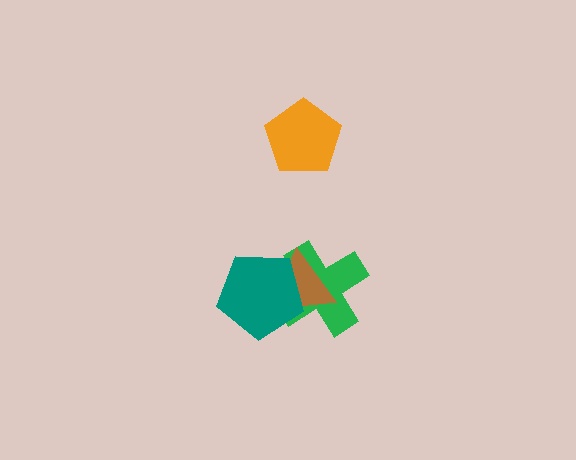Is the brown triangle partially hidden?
Yes, it is partially covered by another shape.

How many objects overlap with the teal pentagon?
2 objects overlap with the teal pentagon.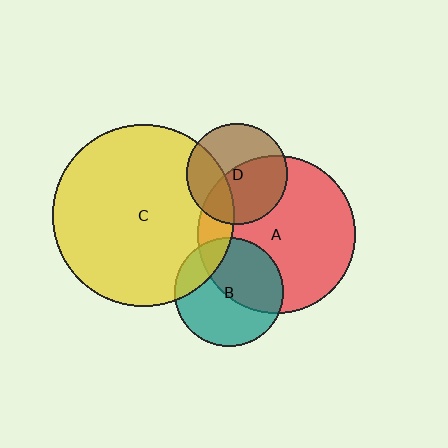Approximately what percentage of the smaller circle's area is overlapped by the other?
Approximately 50%.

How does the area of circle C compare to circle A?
Approximately 1.3 times.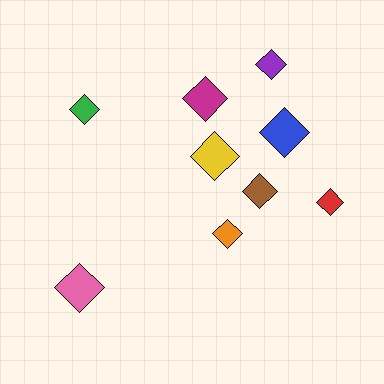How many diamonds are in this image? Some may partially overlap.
There are 9 diamonds.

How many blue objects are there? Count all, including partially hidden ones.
There is 1 blue object.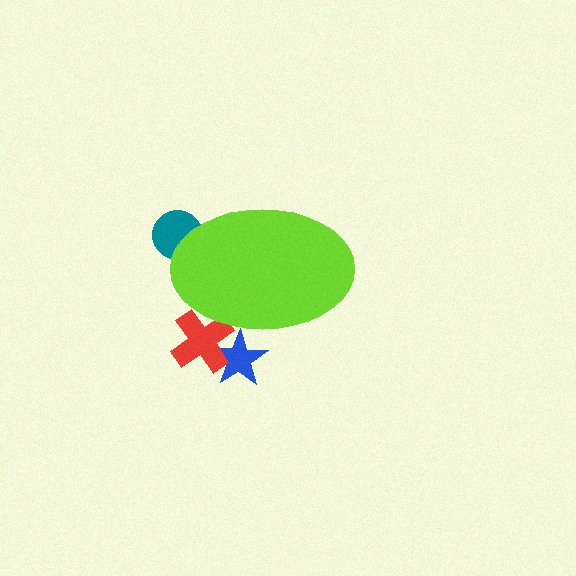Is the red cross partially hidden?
Yes, the red cross is partially hidden behind the lime ellipse.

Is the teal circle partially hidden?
Yes, the teal circle is partially hidden behind the lime ellipse.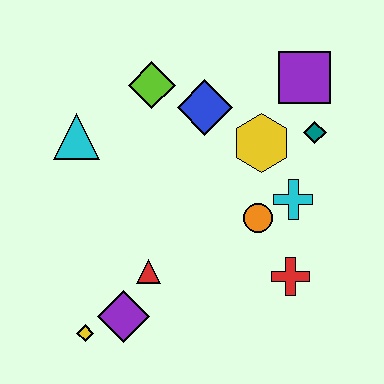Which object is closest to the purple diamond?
The yellow diamond is closest to the purple diamond.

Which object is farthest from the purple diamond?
The purple square is farthest from the purple diamond.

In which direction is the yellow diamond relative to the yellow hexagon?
The yellow diamond is below the yellow hexagon.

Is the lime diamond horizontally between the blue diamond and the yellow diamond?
Yes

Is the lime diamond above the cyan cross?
Yes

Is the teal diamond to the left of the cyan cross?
No